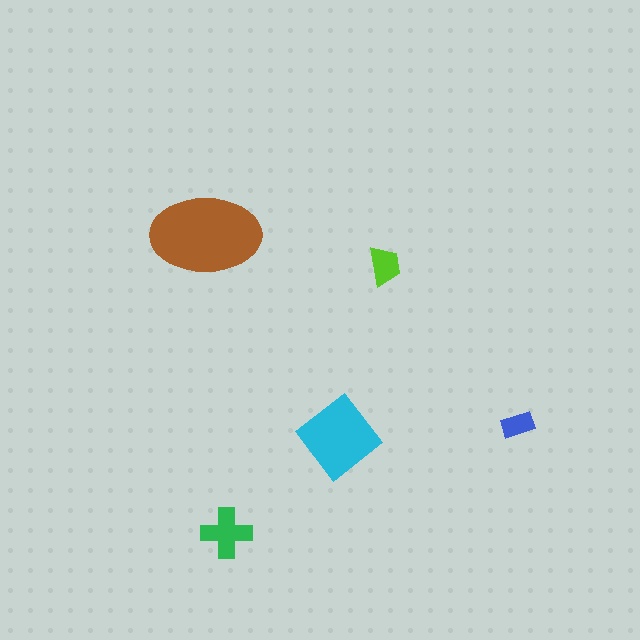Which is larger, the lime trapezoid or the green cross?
The green cross.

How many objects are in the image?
There are 5 objects in the image.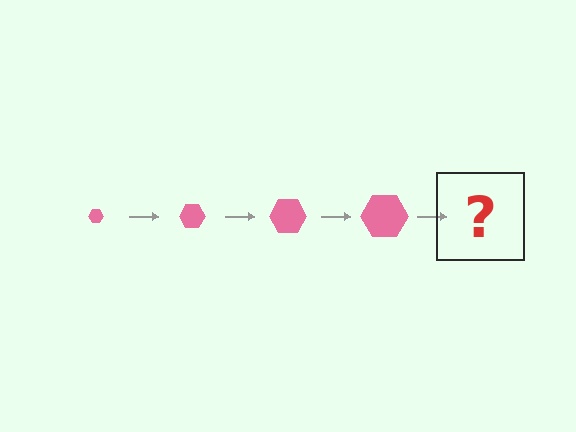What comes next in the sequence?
The next element should be a pink hexagon, larger than the previous one.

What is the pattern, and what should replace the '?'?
The pattern is that the hexagon gets progressively larger each step. The '?' should be a pink hexagon, larger than the previous one.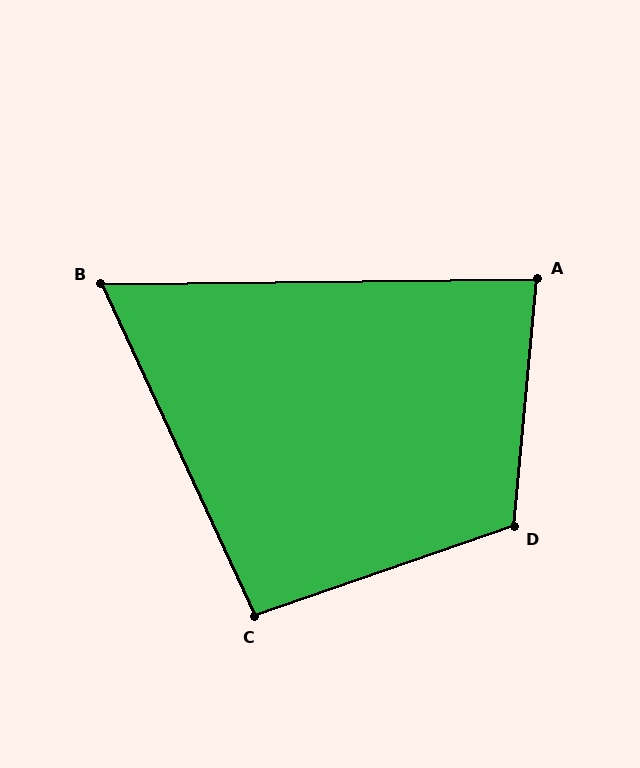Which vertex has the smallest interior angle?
B, at approximately 66 degrees.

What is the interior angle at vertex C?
Approximately 96 degrees (obtuse).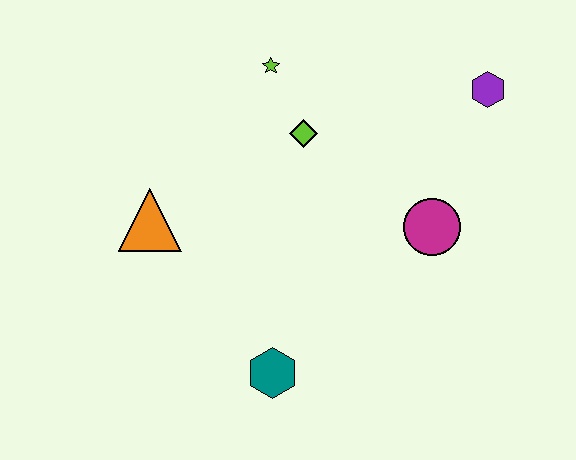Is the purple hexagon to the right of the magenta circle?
Yes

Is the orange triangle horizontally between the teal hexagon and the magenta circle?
No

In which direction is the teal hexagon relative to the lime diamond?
The teal hexagon is below the lime diamond.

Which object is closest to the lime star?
The lime diamond is closest to the lime star.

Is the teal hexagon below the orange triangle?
Yes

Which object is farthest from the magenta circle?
The orange triangle is farthest from the magenta circle.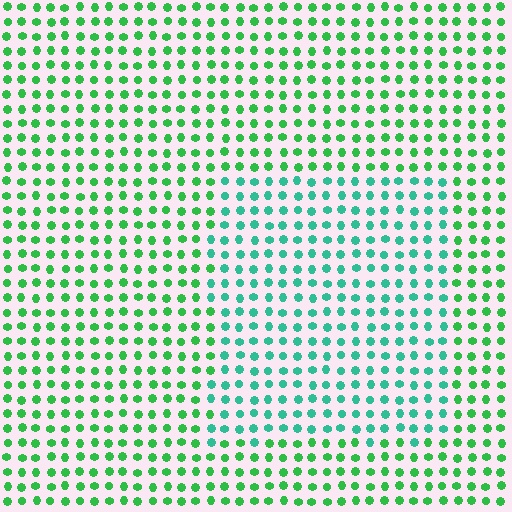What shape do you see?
I see a rectangle.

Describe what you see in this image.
The image is filled with small green elements in a uniform arrangement. A rectangle-shaped region is visible where the elements are tinted to a slightly different hue, forming a subtle color boundary.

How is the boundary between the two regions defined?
The boundary is defined purely by a slight shift in hue (about 34 degrees). Spacing, size, and orientation are identical on both sides.